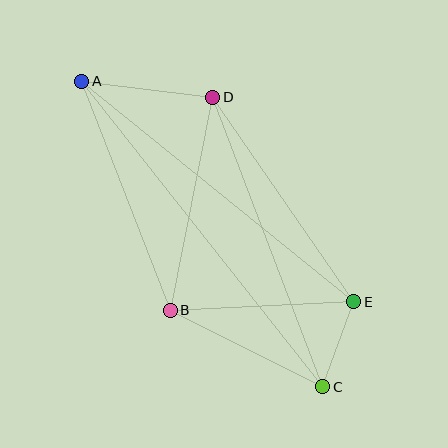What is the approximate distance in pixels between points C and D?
The distance between C and D is approximately 310 pixels.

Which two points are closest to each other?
Points C and E are closest to each other.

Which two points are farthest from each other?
Points A and C are farthest from each other.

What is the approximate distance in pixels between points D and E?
The distance between D and E is approximately 248 pixels.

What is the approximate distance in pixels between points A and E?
The distance between A and E is approximately 350 pixels.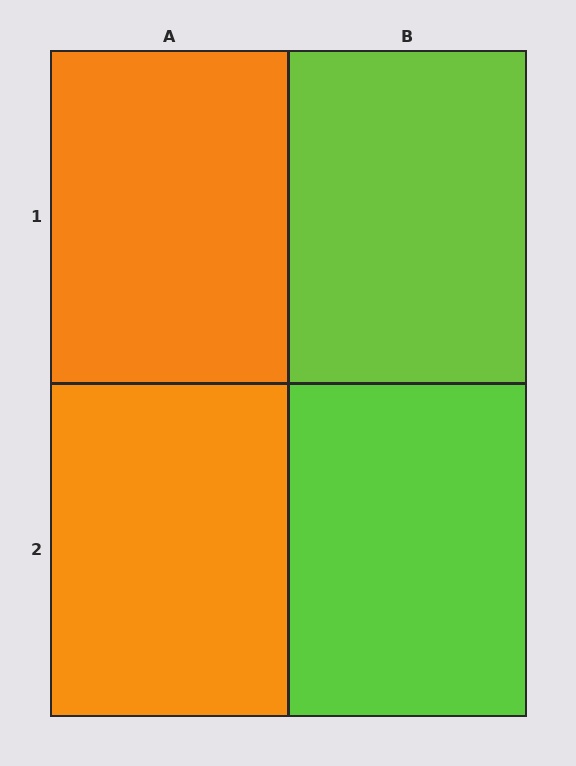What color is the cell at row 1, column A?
Orange.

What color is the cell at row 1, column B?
Lime.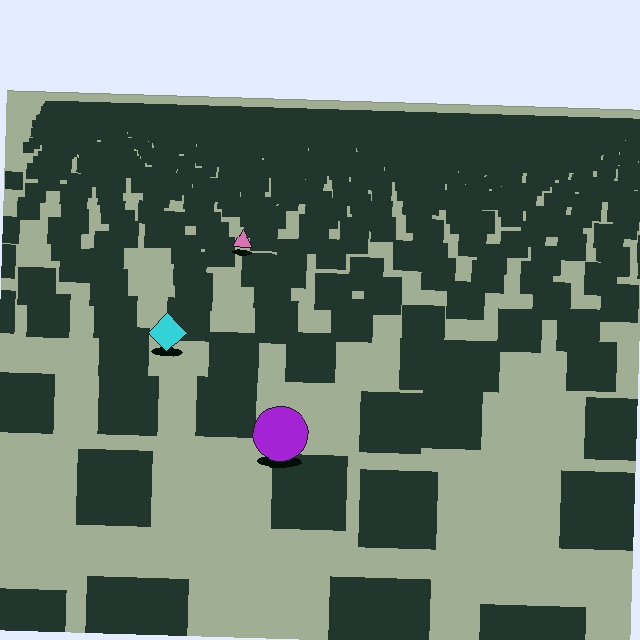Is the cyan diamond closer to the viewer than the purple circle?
No. The purple circle is closer — you can tell from the texture gradient: the ground texture is coarser near it.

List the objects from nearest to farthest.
From nearest to farthest: the purple circle, the cyan diamond, the pink triangle.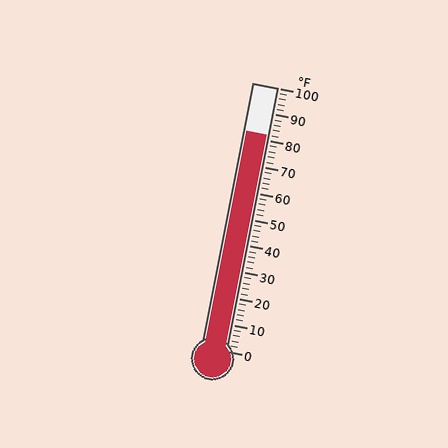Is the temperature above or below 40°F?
The temperature is above 40°F.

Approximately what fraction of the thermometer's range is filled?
The thermometer is filled to approximately 80% of its range.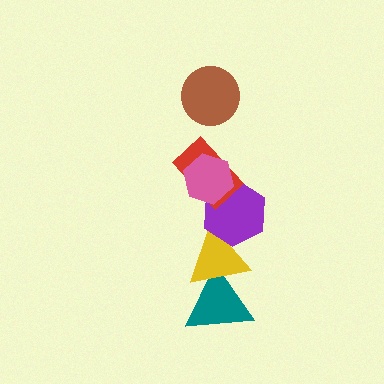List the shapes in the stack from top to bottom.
From top to bottom: the brown circle, the pink hexagon, the red rectangle, the purple hexagon, the yellow triangle, the teal triangle.